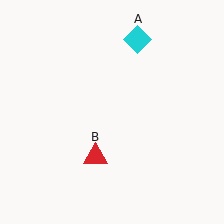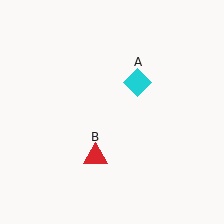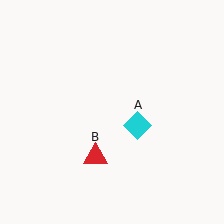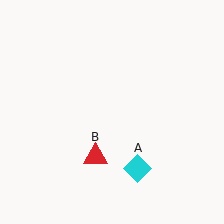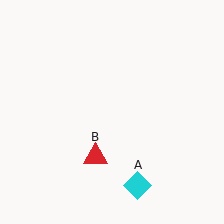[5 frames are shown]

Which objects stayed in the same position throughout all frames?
Red triangle (object B) remained stationary.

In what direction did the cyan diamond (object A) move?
The cyan diamond (object A) moved down.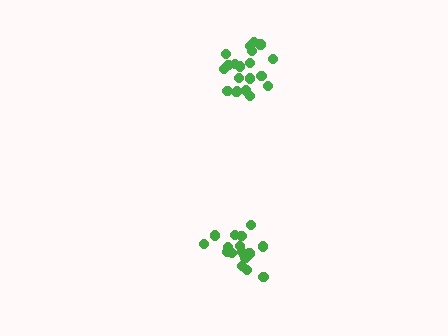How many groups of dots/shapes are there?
There are 2 groups.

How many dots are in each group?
Group 1: 17 dots, Group 2: 20 dots (37 total).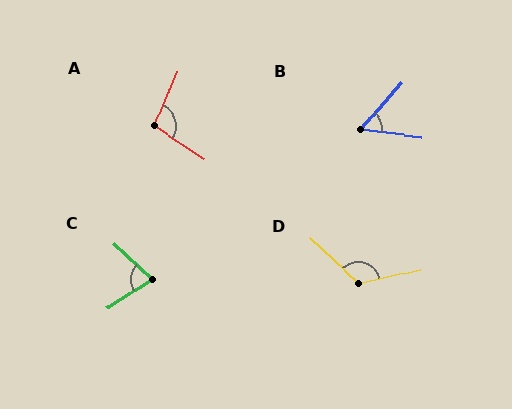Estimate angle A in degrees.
Approximately 101 degrees.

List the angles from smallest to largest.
B (56°), C (76°), A (101°), D (123°).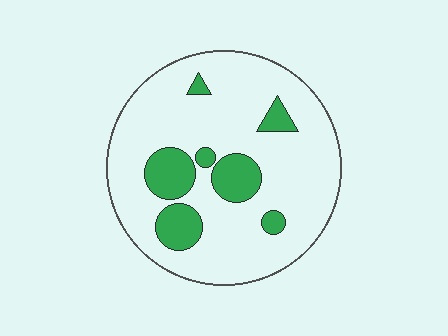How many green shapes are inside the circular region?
7.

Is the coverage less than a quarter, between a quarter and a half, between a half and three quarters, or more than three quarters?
Less than a quarter.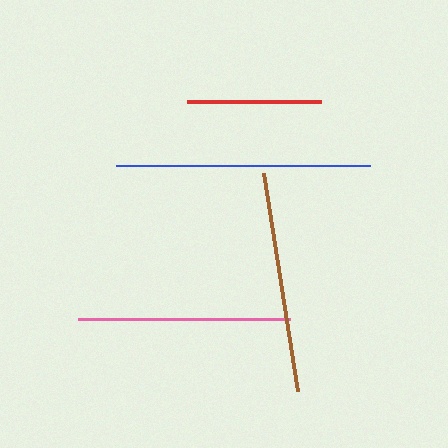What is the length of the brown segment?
The brown segment is approximately 221 pixels long.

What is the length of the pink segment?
The pink segment is approximately 211 pixels long.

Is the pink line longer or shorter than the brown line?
The brown line is longer than the pink line.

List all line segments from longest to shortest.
From longest to shortest: blue, brown, pink, red.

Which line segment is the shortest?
The red line is the shortest at approximately 133 pixels.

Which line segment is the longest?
The blue line is the longest at approximately 254 pixels.